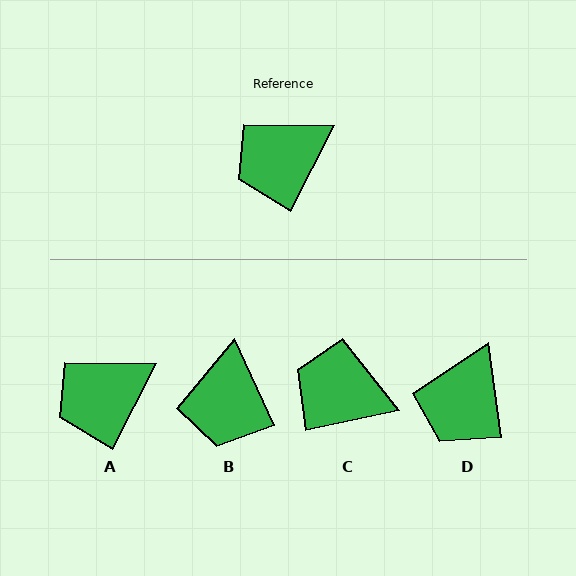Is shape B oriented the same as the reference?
No, it is off by about 52 degrees.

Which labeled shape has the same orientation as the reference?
A.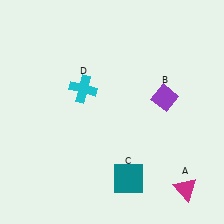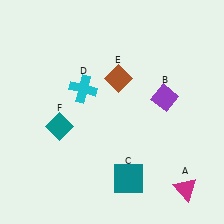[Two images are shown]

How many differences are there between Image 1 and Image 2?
There are 2 differences between the two images.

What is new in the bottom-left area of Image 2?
A teal diamond (F) was added in the bottom-left area of Image 2.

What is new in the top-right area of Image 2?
A brown diamond (E) was added in the top-right area of Image 2.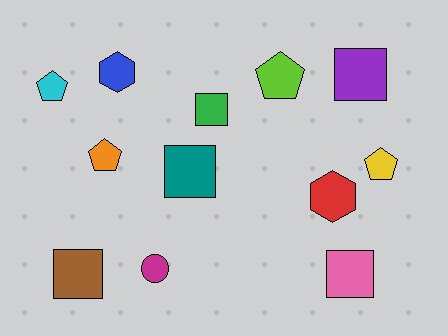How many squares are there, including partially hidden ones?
There are 5 squares.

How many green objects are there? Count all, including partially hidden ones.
There is 1 green object.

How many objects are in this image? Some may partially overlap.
There are 12 objects.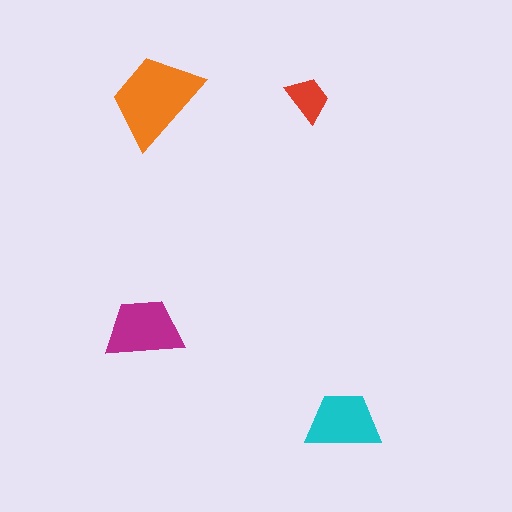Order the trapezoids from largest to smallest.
the orange one, the magenta one, the cyan one, the red one.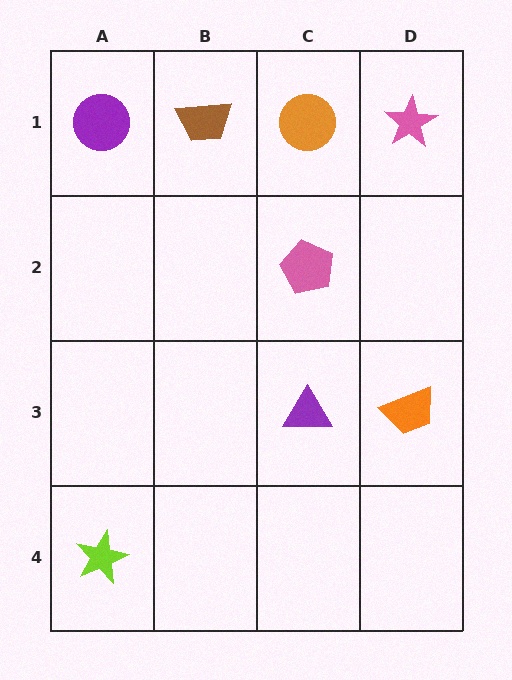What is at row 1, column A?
A purple circle.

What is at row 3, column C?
A purple triangle.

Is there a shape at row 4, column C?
No, that cell is empty.